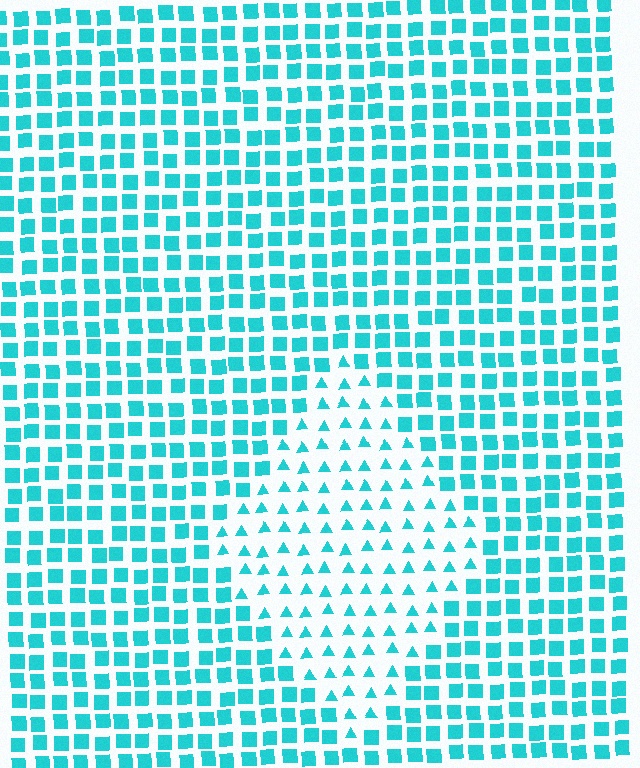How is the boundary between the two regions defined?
The boundary is defined by a change in element shape: triangles inside vs. squares outside. All elements share the same color and spacing.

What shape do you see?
I see a diamond.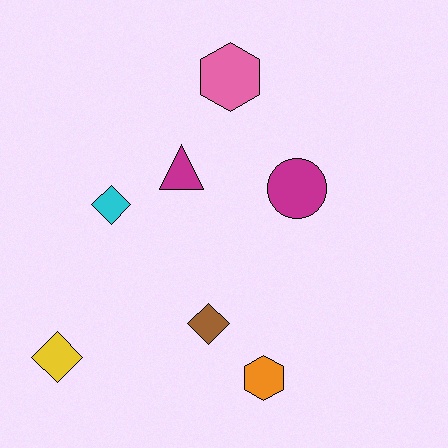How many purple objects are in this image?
There are no purple objects.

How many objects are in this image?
There are 7 objects.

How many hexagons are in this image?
There are 2 hexagons.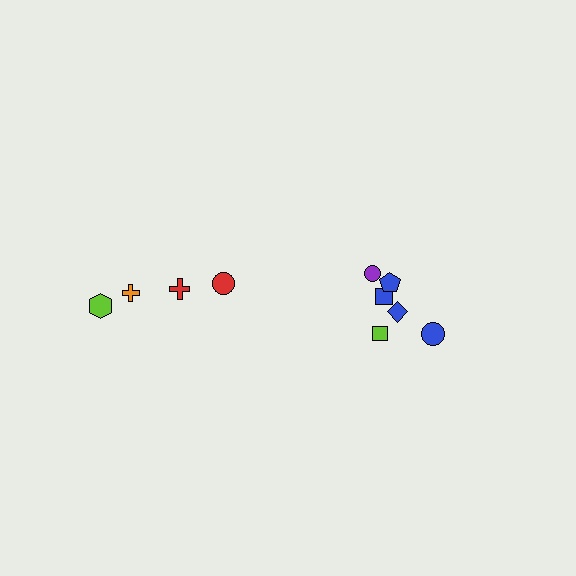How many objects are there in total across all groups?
There are 10 objects.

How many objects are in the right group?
There are 6 objects.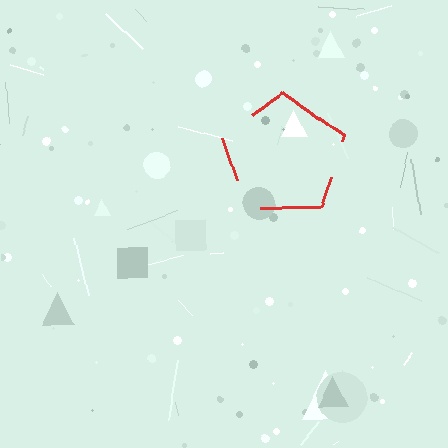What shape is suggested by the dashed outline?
The dashed outline suggests a pentagon.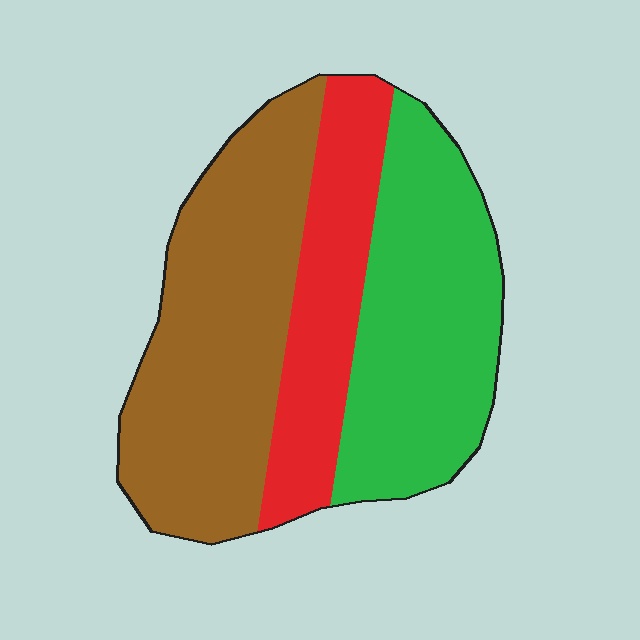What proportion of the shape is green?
Green takes up about three eighths (3/8) of the shape.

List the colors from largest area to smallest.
From largest to smallest: brown, green, red.